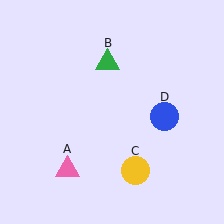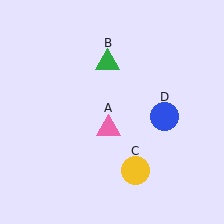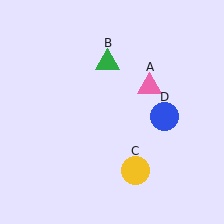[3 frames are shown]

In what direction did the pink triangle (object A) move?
The pink triangle (object A) moved up and to the right.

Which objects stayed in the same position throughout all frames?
Green triangle (object B) and yellow circle (object C) and blue circle (object D) remained stationary.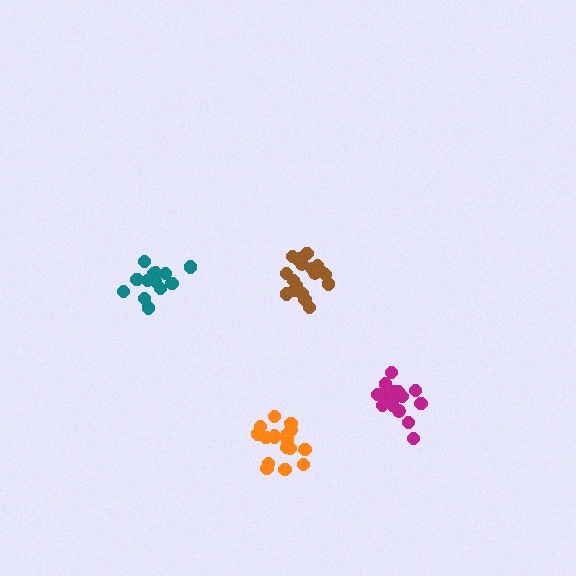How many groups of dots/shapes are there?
There are 4 groups.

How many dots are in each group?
Group 1: 19 dots, Group 2: 18 dots, Group 3: 16 dots, Group 4: 19 dots (72 total).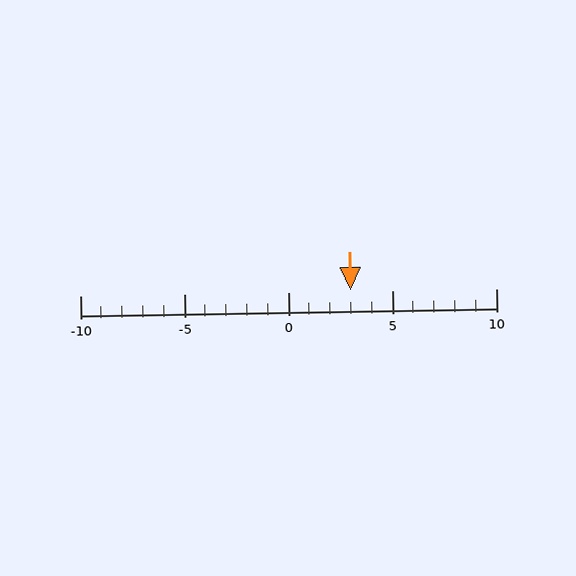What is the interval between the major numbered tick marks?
The major tick marks are spaced 5 units apart.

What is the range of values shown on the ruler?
The ruler shows values from -10 to 10.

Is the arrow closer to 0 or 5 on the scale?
The arrow is closer to 5.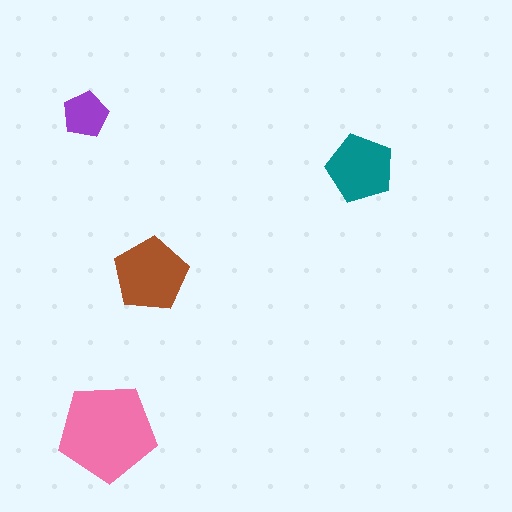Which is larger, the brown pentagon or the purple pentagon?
The brown one.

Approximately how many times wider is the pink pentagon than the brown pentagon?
About 1.5 times wider.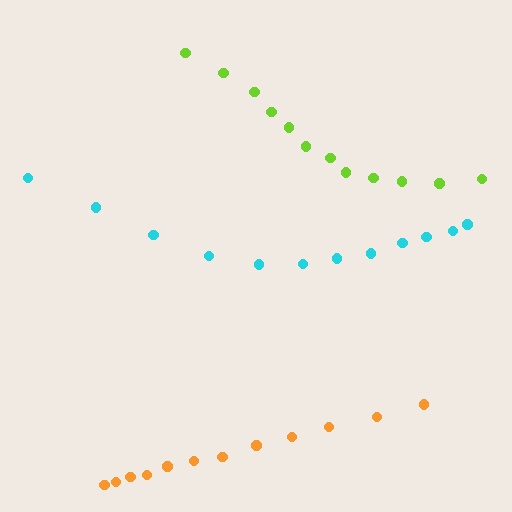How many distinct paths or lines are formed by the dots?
There are 3 distinct paths.